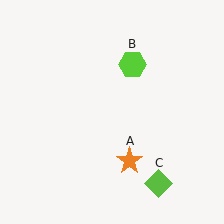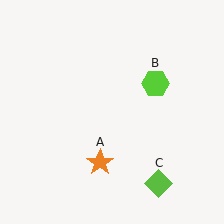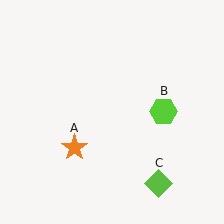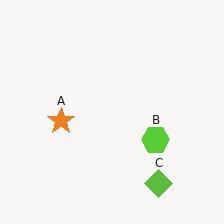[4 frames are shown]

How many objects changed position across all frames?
2 objects changed position: orange star (object A), lime hexagon (object B).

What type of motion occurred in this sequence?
The orange star (object A), lime hexagon (object B) rotated clockwise around the center of the scene.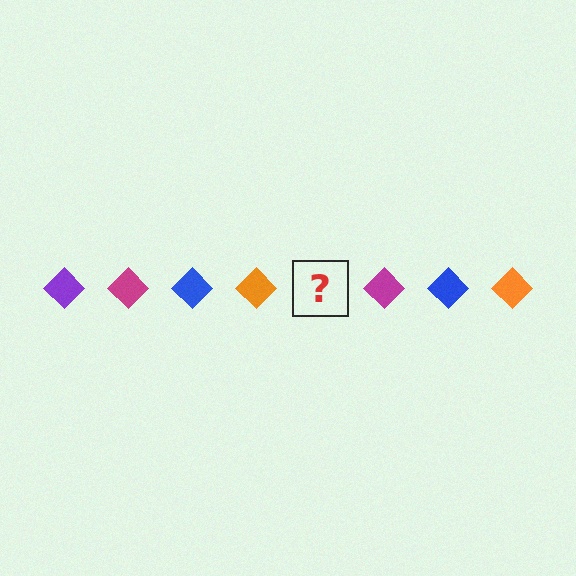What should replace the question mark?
The question mark should be replaced with a purple diamond.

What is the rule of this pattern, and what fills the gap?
The rule is that the pattern cycles through purple, magenta, blue, orange diamonds. The gap should be filled with a purple diamond.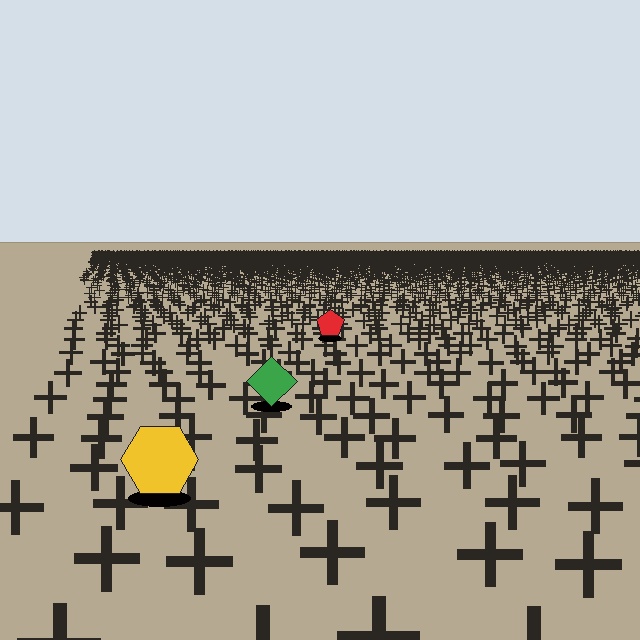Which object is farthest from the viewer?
The red pentagon is farthest from the viewer. It appears smaller and the ground texture around it is denser.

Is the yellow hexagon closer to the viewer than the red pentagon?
Yes. The yellow hexagon is closer — you can tell from the texture gradient: the ground texture is coarser near it.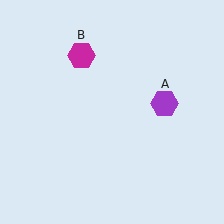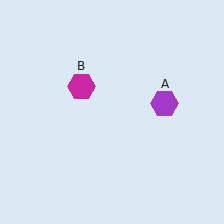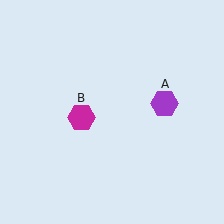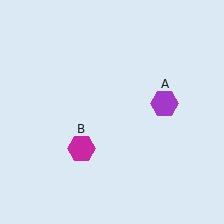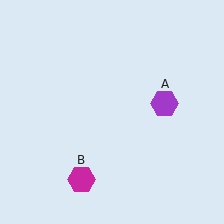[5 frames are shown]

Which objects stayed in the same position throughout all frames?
Purple hexagon (object A) remained stationary.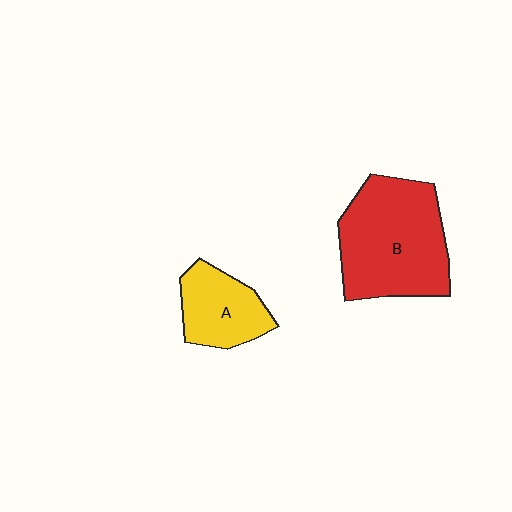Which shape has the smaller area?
Shape A (yellow).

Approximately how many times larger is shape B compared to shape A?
Approximately 2.0 times.